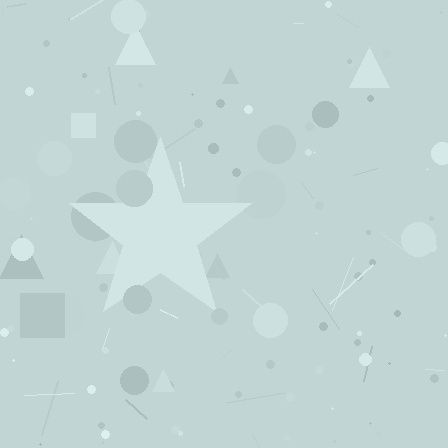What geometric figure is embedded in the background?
A star is embedded in the background.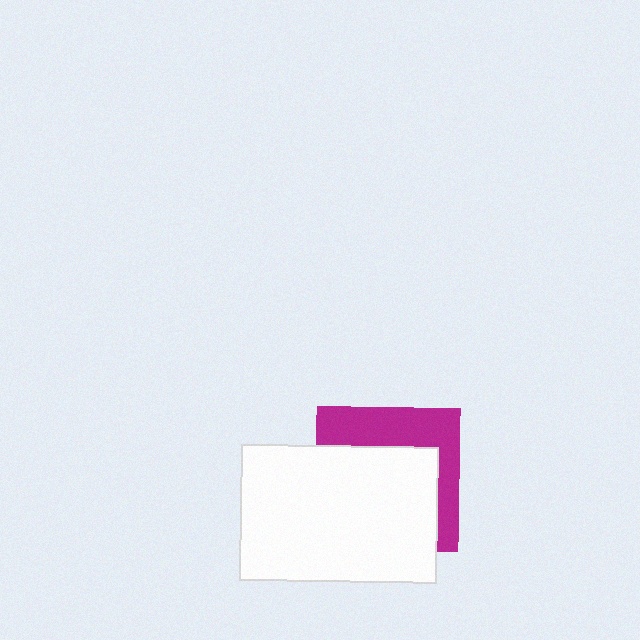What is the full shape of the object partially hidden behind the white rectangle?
The partially hidden object is a magenta square.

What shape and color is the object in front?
The object in front is a white rectangle.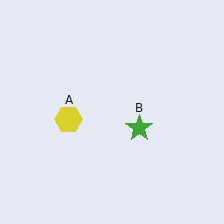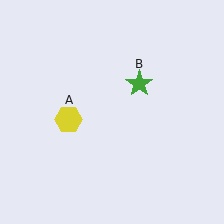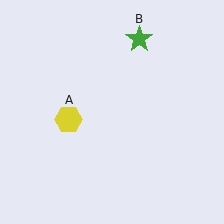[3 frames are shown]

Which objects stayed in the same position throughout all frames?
Yellow hexagon (object A) remained stationary.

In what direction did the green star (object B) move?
The green star (object B) moved up.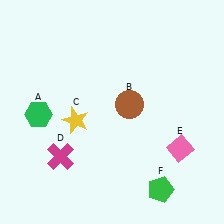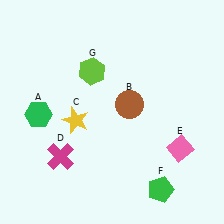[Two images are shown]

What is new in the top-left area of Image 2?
A lime hexagon (G) was added in the top-left area of Image 2.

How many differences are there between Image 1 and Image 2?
There is 1 difference between the two images.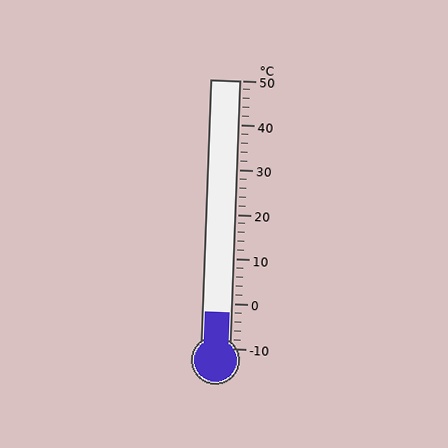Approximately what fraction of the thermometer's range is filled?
The thermometer is filled to approximately 15% of its range.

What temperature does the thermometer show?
The thermometer shows approximately -2°C.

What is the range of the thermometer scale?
The thermometer scale ranges from -10°C to 50°C.